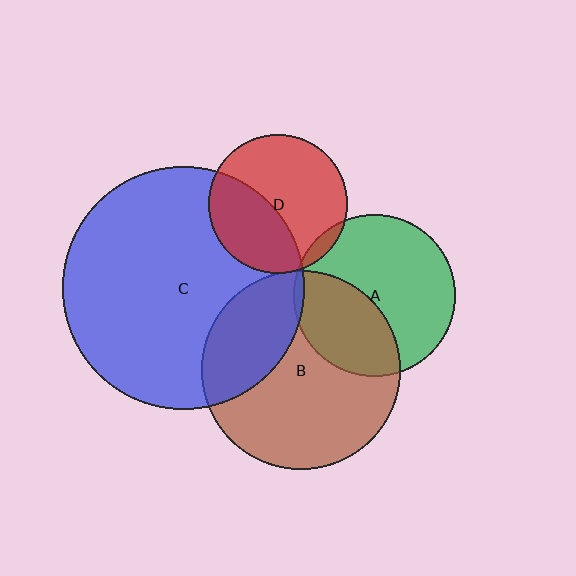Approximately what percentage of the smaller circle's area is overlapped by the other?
Approximately 5%.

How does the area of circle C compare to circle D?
Approximately 3.1 times.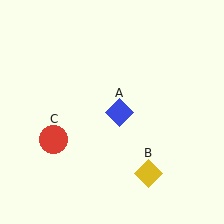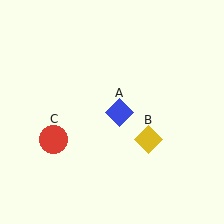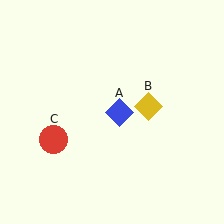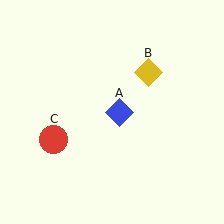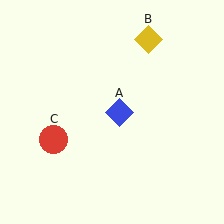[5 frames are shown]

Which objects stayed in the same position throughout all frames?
Blue diamond (object A) and red circle (object C) remained stationary.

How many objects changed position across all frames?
1 object changed position: yellow diamond (object B).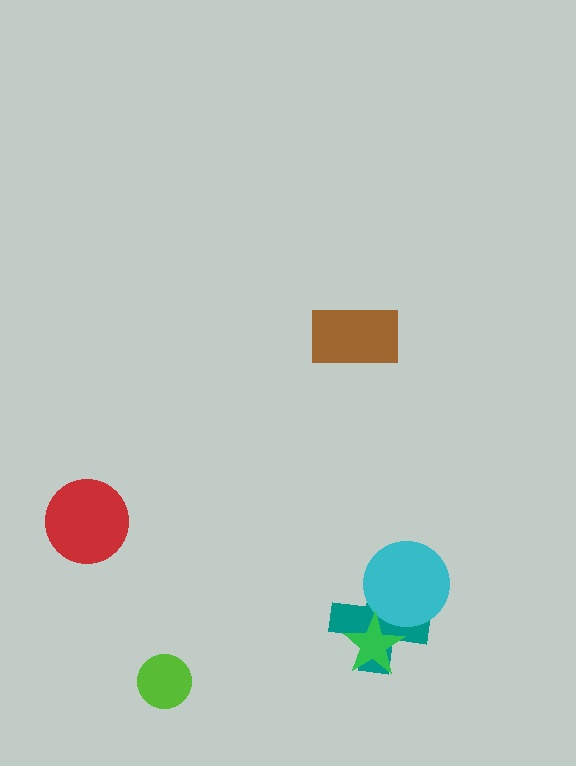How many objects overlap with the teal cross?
2 objects overlap with the teal cross.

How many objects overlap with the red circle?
0 objects overlap with the red circle.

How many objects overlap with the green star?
1 object overlaps with the green star.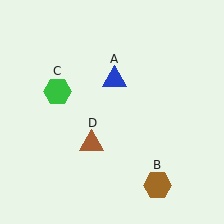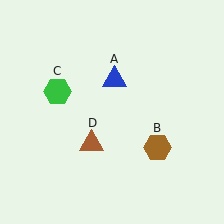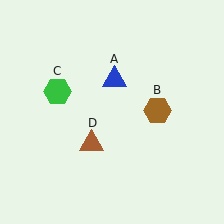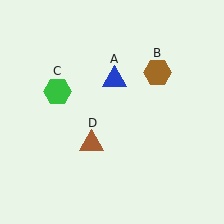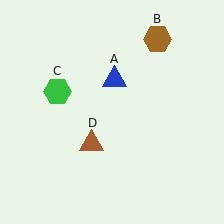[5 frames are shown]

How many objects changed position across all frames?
1 object changed position: brown hexagon (object B).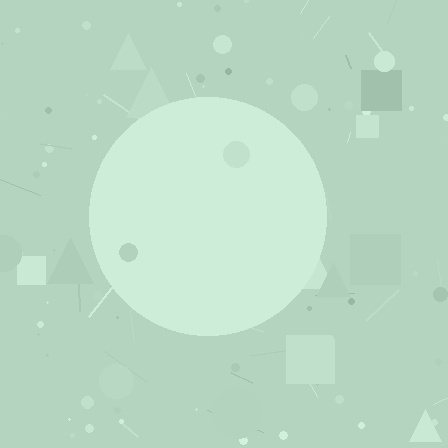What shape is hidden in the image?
A circle is hidden in the image.